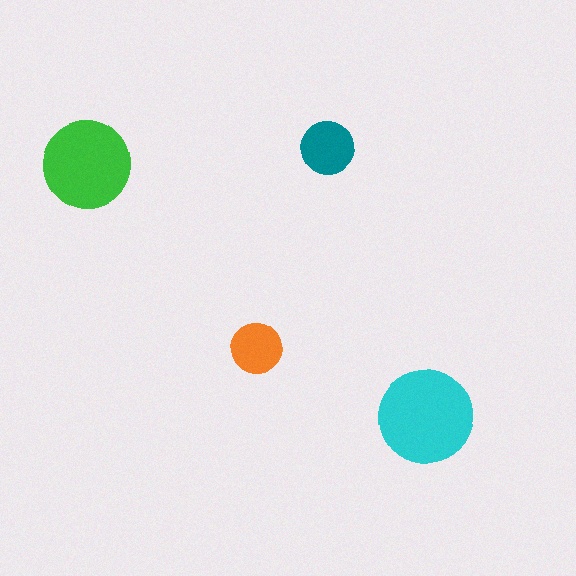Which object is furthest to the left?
The green circle is leftmost.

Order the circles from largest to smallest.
the cyan one, the green one, the teal one, the orange one.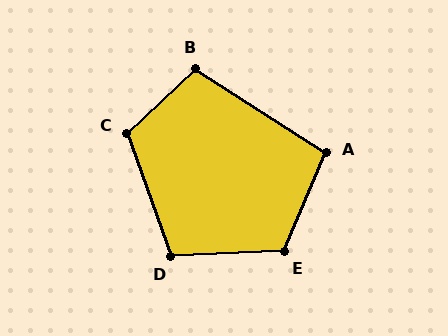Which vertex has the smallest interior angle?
A, at approximately 100 degrees.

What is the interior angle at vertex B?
Approximately 104 degrees (obtuse).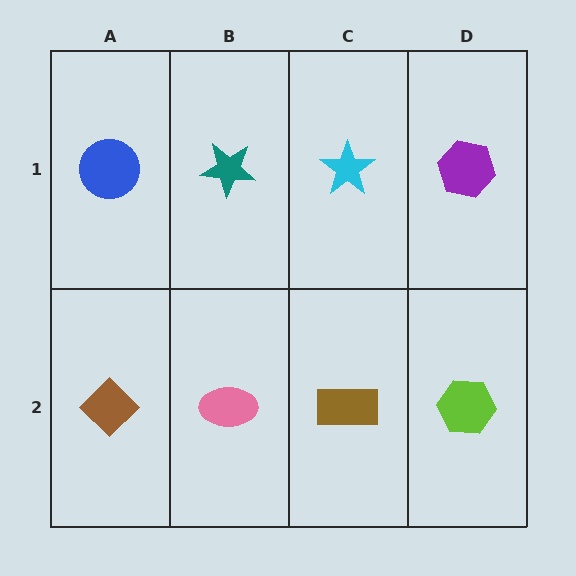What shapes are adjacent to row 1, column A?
A brown diamond (row 2, column A), a teal star (row 1, column B).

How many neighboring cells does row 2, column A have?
2.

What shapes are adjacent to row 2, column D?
A purple hexagon (row 1, column D), a brown rectangle (row 2, column C).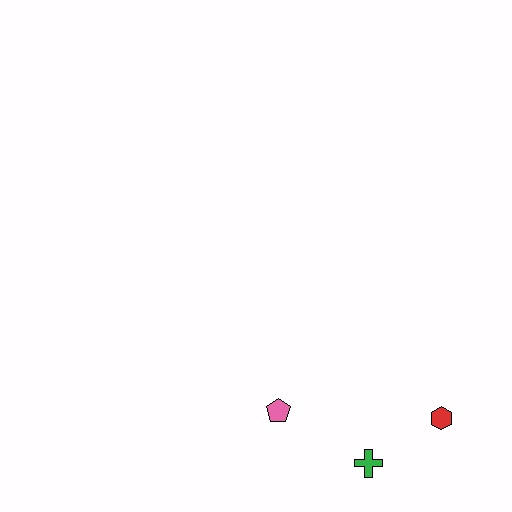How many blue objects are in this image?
There are no blue objects.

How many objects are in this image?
There are 3 objects.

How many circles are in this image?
There are no circles.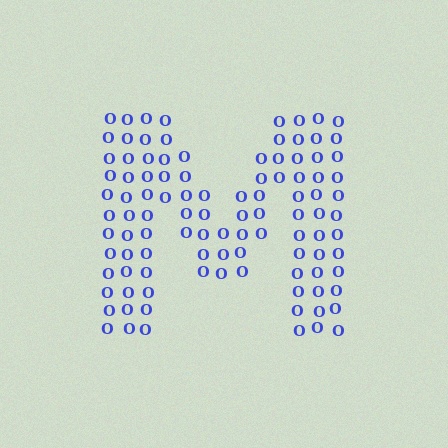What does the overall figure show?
The overall figure shows the letter M.